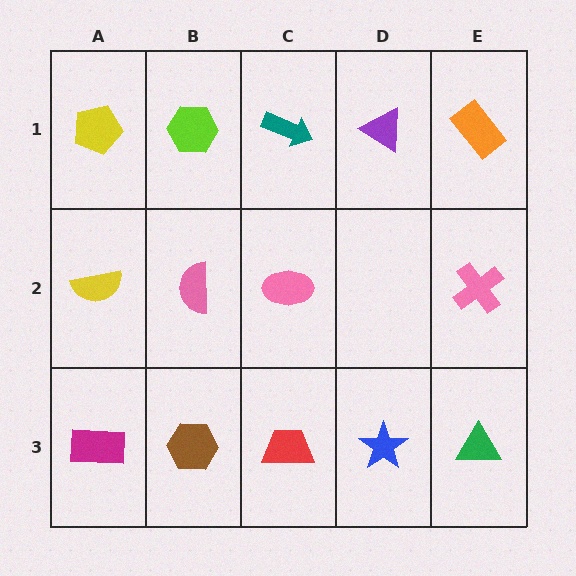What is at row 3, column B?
A brown hexagon.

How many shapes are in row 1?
5 shapes.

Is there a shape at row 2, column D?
No, that cell is empty.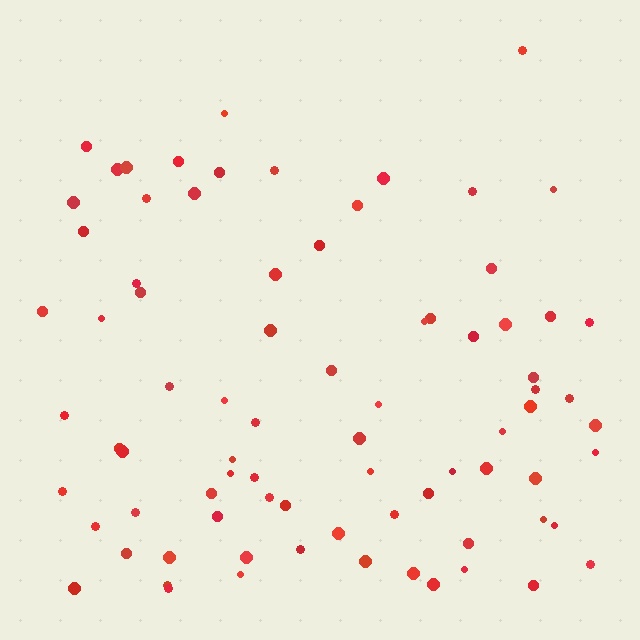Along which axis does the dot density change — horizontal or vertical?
Vertical.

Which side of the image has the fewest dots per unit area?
The top.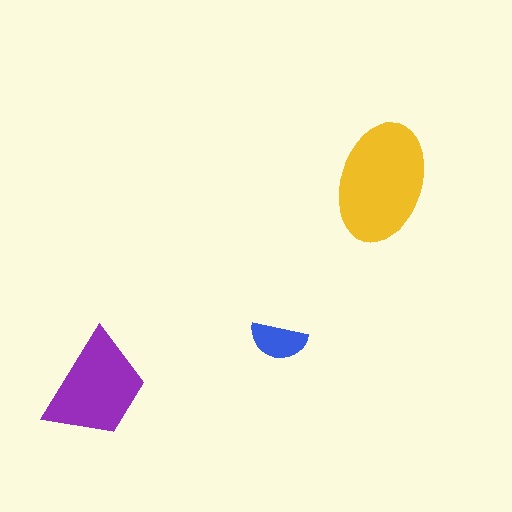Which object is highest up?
The yellow ellipse is topmost.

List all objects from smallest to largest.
The blue semicircle, the purple trapezoid, the yellow ellipse.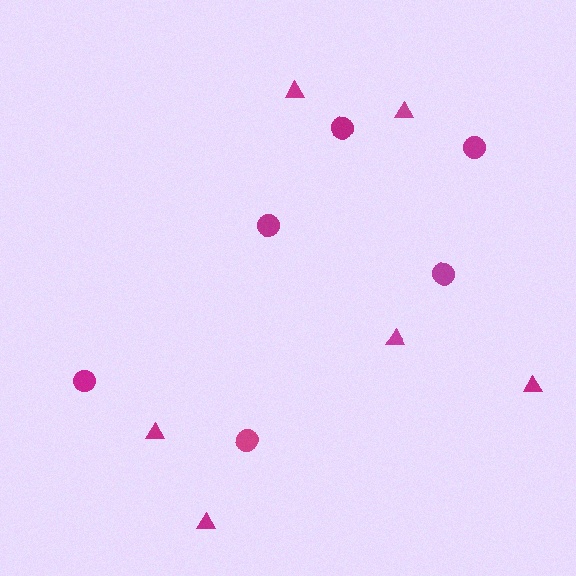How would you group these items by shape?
There are 2 groups: one group of triangles (6) and one group of circles (6).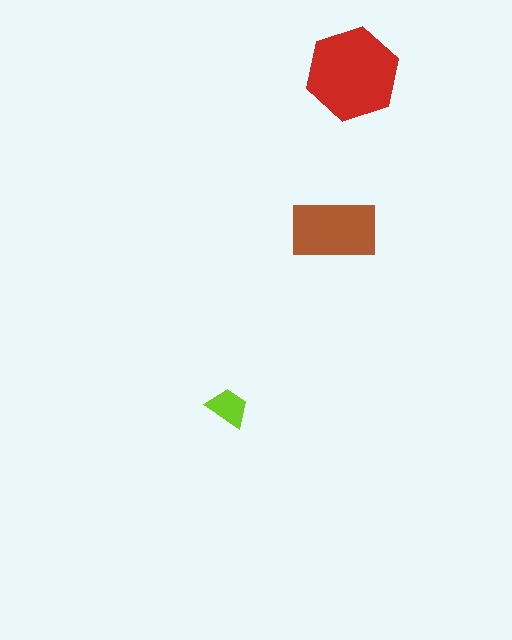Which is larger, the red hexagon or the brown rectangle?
The red hexagon.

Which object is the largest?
The red hexagon.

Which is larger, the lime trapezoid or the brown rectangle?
The brown rectangle.